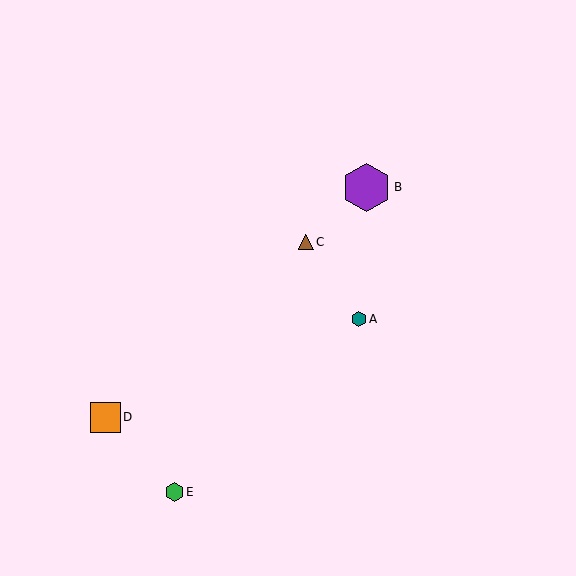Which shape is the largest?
The purple hexagon (labeled B) is the largest.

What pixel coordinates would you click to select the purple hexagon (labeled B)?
Click at (367, 187) to select the purple hexagon B.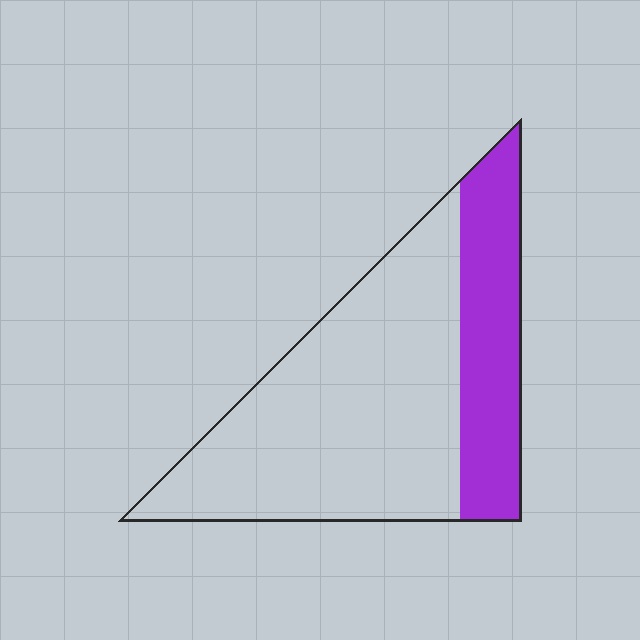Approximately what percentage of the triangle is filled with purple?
Approximately 30%.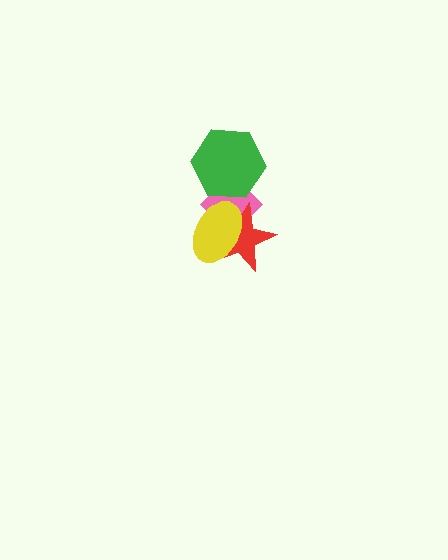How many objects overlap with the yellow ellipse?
2 objects overlap with the yellow ellipse.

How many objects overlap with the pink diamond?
3 objects overlap with the pink diamond.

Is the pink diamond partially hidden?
Yes, it is partially covered by another shape.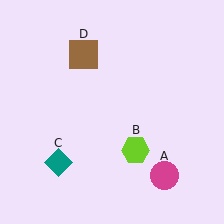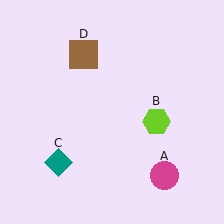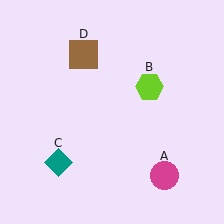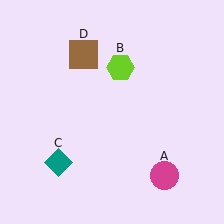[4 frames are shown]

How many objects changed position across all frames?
1 object changed position: lime hexagon (object B).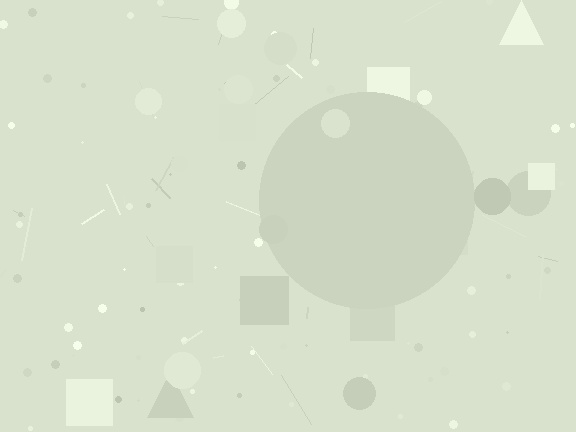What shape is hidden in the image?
A circle is hidden in the image.